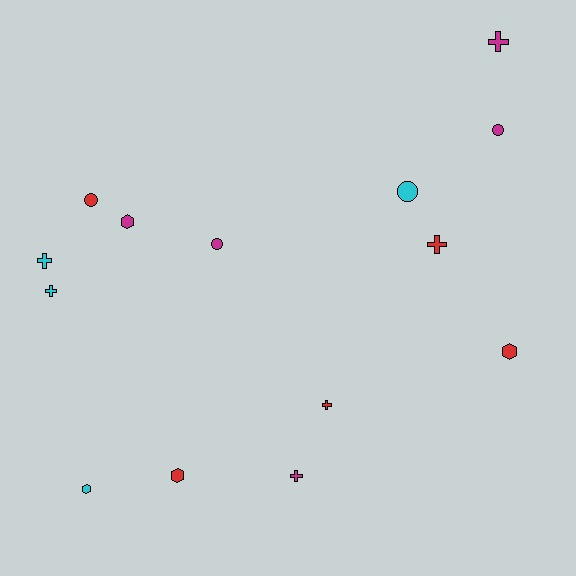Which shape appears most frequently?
Cross, with 6 objects.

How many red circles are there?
There is 1 red circle.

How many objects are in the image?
There are 14 objects.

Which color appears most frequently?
Magenta, with 5 objects.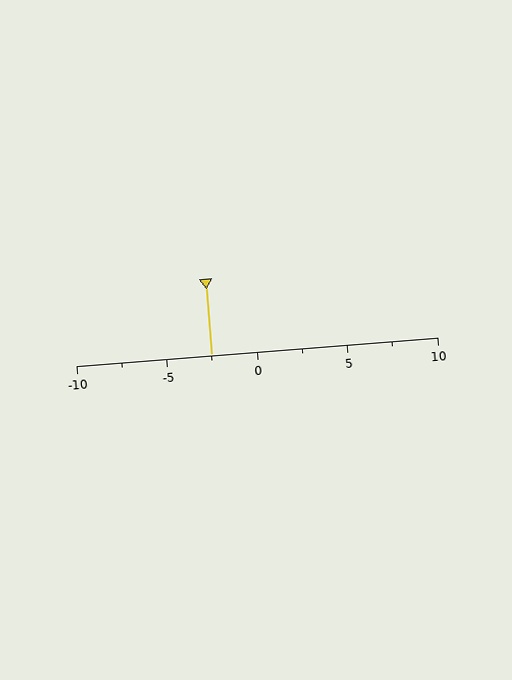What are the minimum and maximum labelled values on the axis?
The axis runs from -10 to 10.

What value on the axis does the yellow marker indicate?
The marker indicates approximately -2.5.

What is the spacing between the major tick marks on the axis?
The major ticks are spaced 5 apart.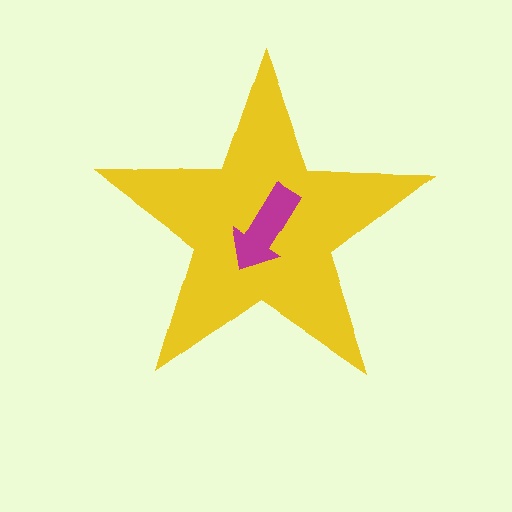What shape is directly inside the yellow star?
The magenta arrow.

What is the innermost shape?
The magenta arrow.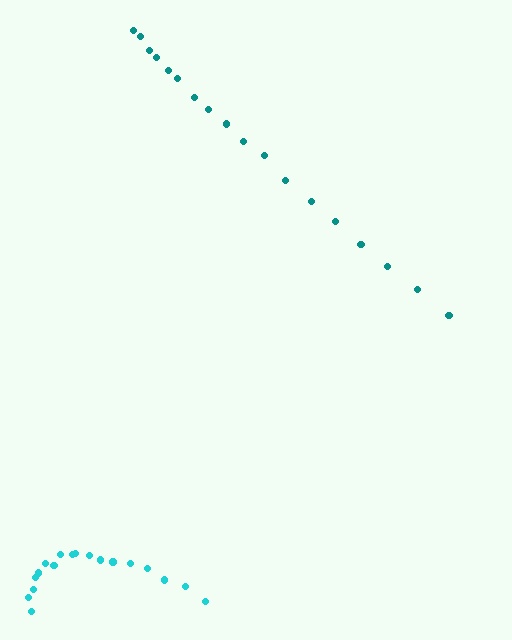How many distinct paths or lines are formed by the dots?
There are 2 distinct paths.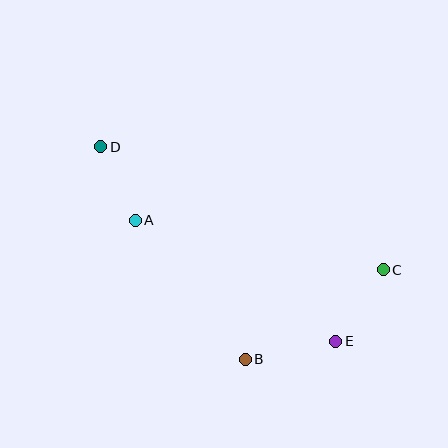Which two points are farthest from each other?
Points C and D are farthest from each other.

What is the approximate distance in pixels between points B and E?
The distance between B and E is approximately 93 pixels.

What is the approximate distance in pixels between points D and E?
The distance between D and E is approximately 305 pixels.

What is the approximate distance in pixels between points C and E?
The distance between C and E is approximately 86 pixels.